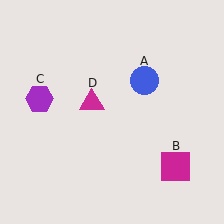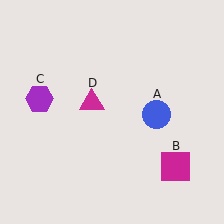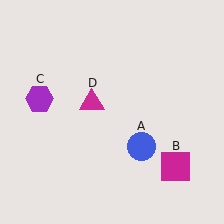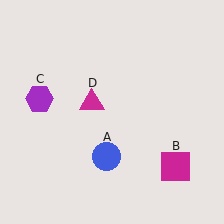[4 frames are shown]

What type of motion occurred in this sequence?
The blue circle (object A) rotated clockwise around the center of the scene.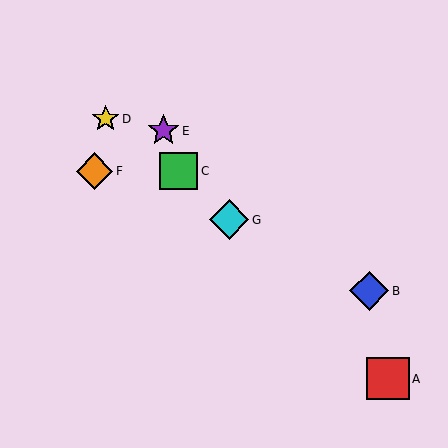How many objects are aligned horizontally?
2 objects (C, F) are aligned horizontally.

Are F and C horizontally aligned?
Yes, both are at y≈171.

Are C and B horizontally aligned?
No, C is at y≈171 and B is at y≈291.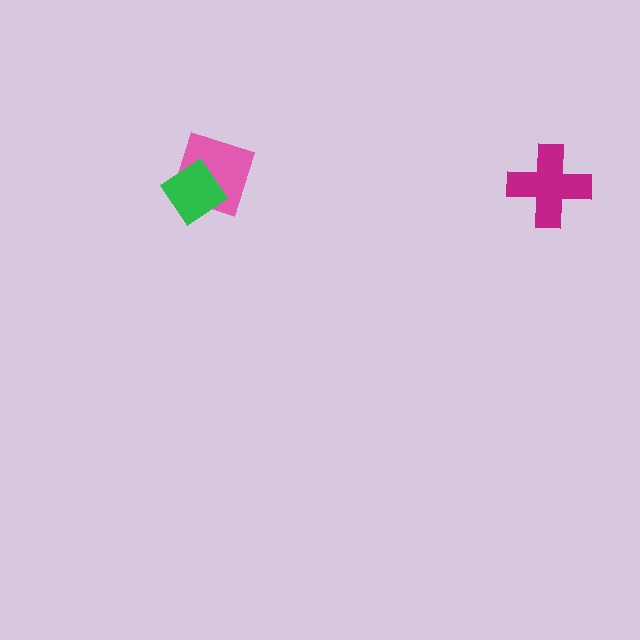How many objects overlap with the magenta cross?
0 objects overlap with the magenta cross.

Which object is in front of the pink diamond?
The green diamond is in front of the pink diamond.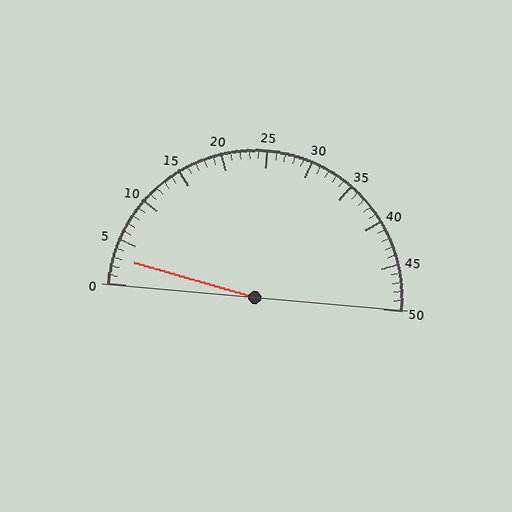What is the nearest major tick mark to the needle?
The nearest major tick mark is 5.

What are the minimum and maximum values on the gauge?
The gauge ranges from 0 to 50.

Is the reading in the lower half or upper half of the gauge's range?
The reading is in the lower half of the range (0 to 50).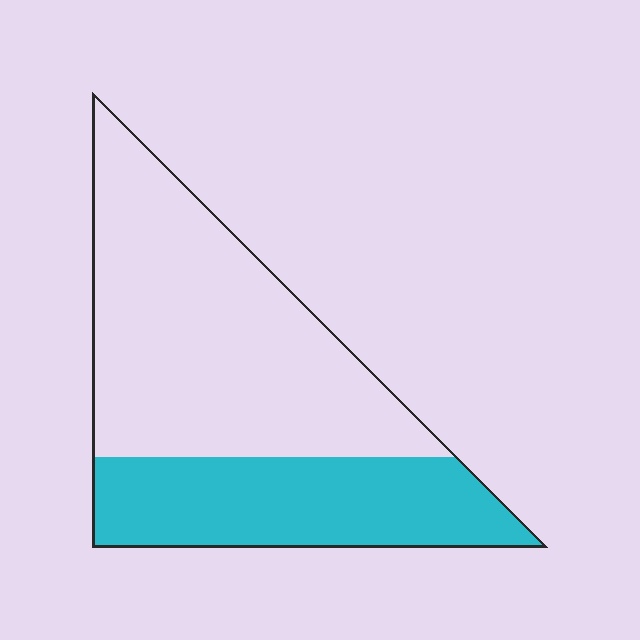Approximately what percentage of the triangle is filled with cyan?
Approximately 35%.